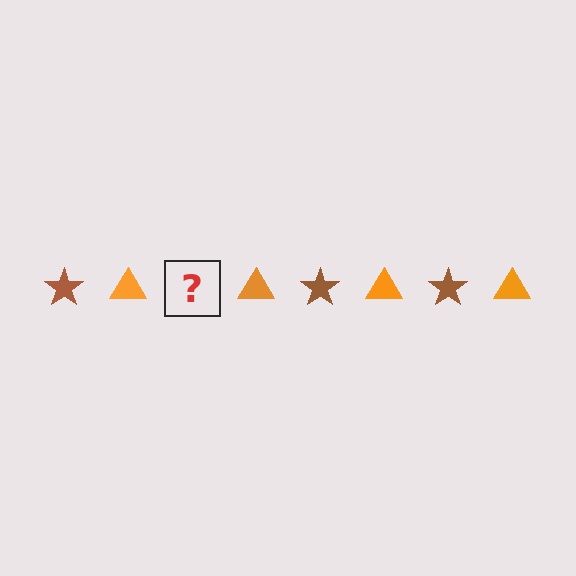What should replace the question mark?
The question mark should be replaced with a brown star.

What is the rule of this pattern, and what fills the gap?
The rule is that the pattern alternates between brown star and orange triangle. The gap should be filled with a brown star.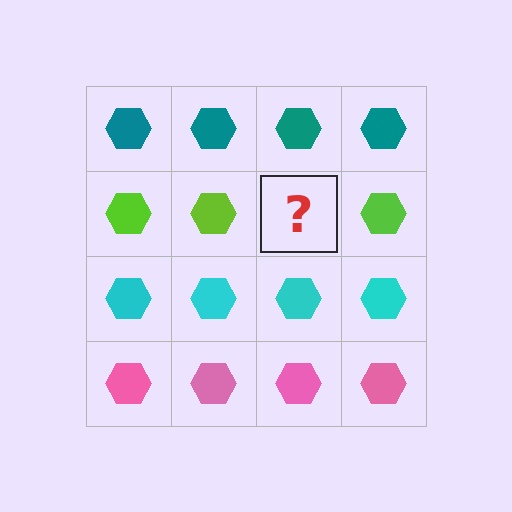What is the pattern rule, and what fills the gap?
The rule is that each row has a consistent color. The gap should be filled with a lime hexagon.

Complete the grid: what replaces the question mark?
The question mark should be replaced with a lime hexagon.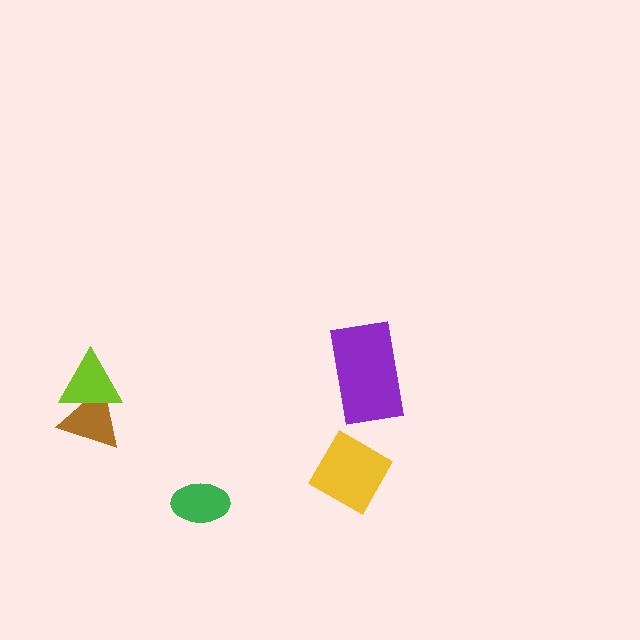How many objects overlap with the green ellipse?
0 objects overlap with the green ellipse.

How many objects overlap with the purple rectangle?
0 objects overlap with the purple rectangle.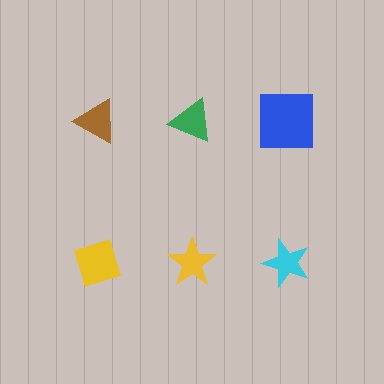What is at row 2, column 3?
A cyan star.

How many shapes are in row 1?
3 shapes.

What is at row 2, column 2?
A yellow star.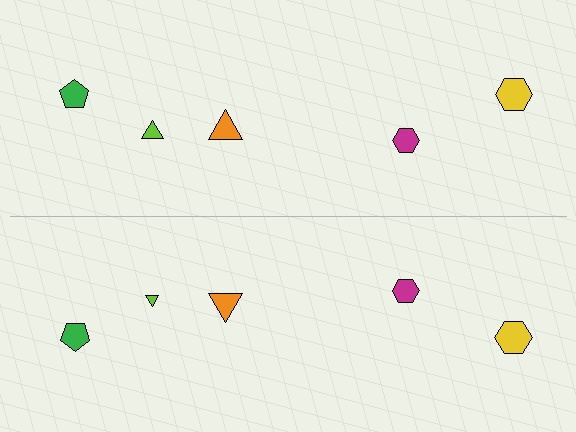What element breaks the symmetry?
The lime triangle on the bottom side has a different size than its mirror counterpart.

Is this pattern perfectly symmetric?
No, the pattern is not perfectly symmetric. The lime triangle on the bottom side has a different size than its mirror counterpart.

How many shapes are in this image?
There are 10 shapes in this image.